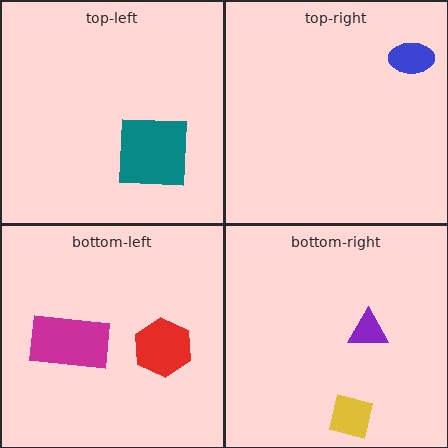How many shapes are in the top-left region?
1.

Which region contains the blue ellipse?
The top-right region.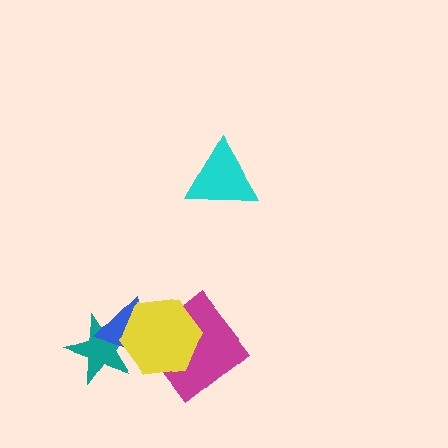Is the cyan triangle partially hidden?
No, no other shape covers it.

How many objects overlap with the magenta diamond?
1 object overlaps with the magenta diamond.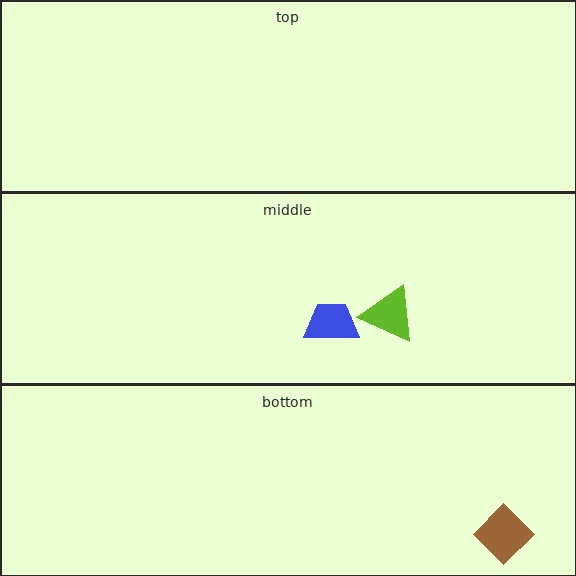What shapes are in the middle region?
The lime triangle, the blue trapezoid.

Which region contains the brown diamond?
The bottom region.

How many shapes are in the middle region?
2.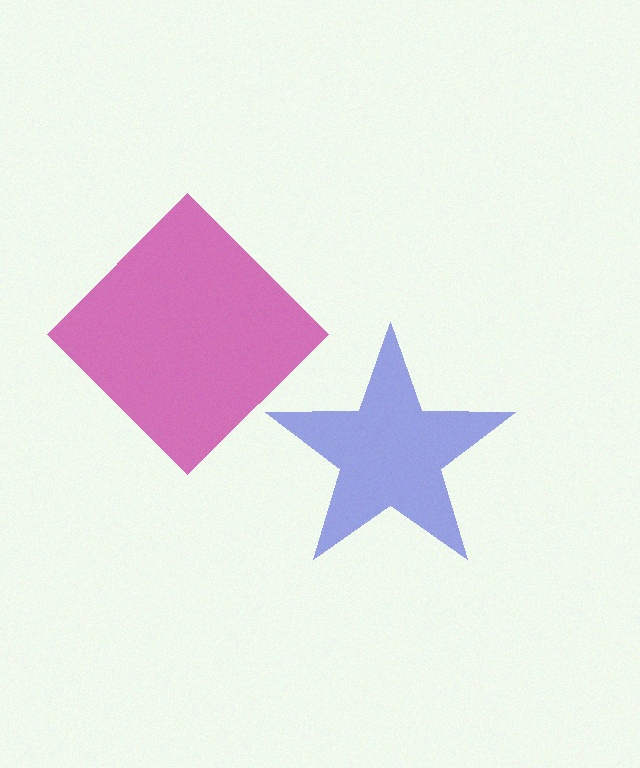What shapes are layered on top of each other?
The layered shapes are: a blue star, a magenta diamond.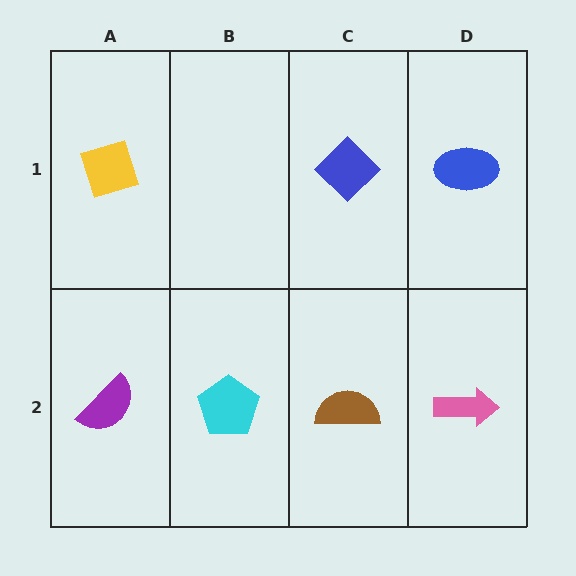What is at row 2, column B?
A cyan pentagon.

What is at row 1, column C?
A blue diamond.